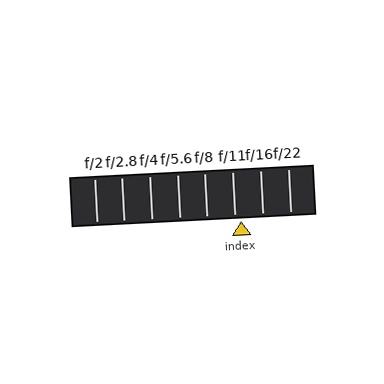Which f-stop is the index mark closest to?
The index mark is closest to f/11.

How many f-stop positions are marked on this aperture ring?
There are 8 f-stop positions marked.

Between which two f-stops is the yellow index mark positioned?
The index mark is between f/11 and f/16.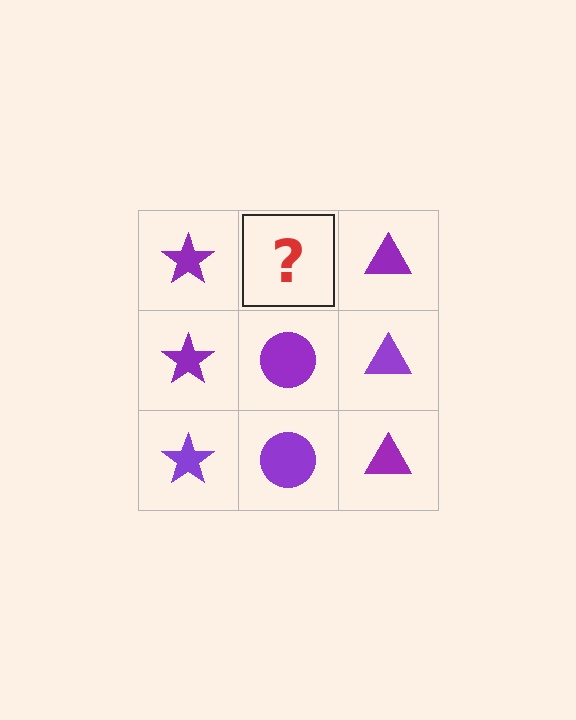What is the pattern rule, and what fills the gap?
The rule is that each column has a consistent shape. The gap should be filled with a purple circle.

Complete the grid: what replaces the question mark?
The question mark should be replaced with a purple circle.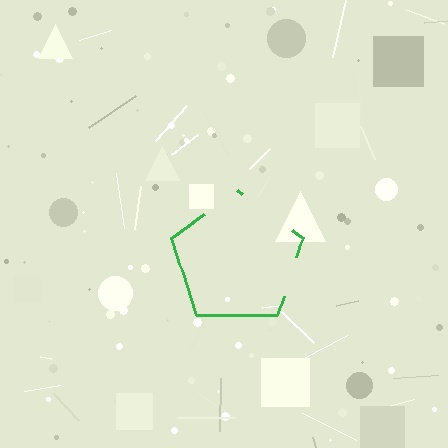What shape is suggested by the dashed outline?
The dashed outline suggests a pentagon.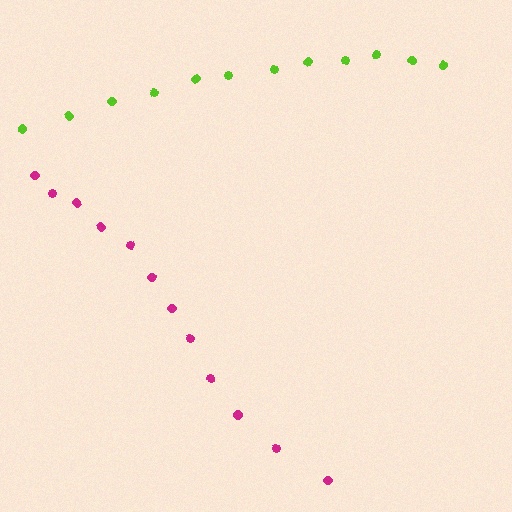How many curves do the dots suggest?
There are 2 distinct paths.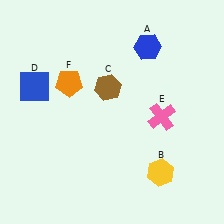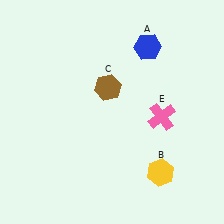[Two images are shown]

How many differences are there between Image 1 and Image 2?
There are 2 differences between the two images.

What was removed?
The blue square (D), the orange pentagon (F) were removed in Image 2.